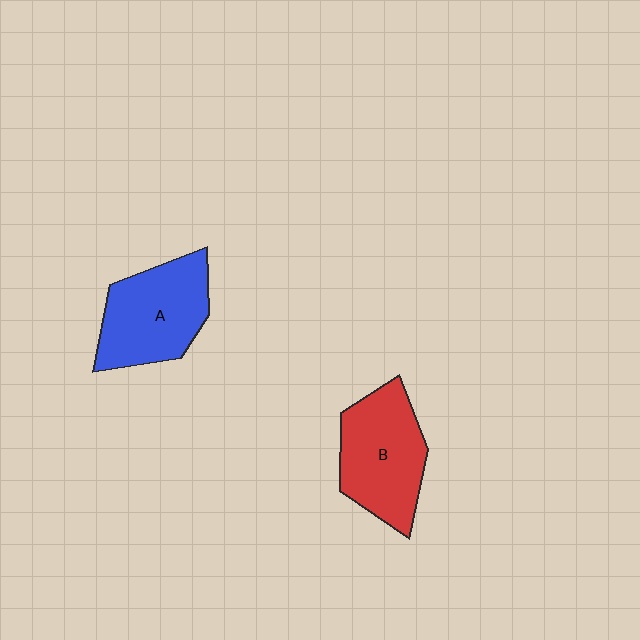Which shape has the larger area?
Shape B (red).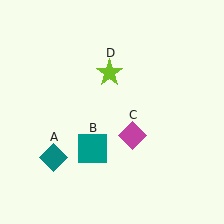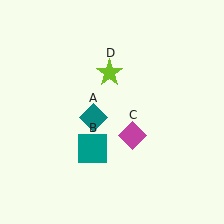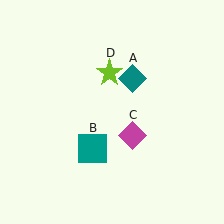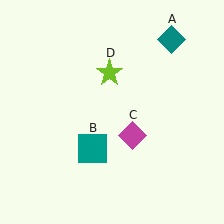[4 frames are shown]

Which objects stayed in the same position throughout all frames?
Teal square (object B) and magenta diamond (object C) and lime star (object D) remained stationary.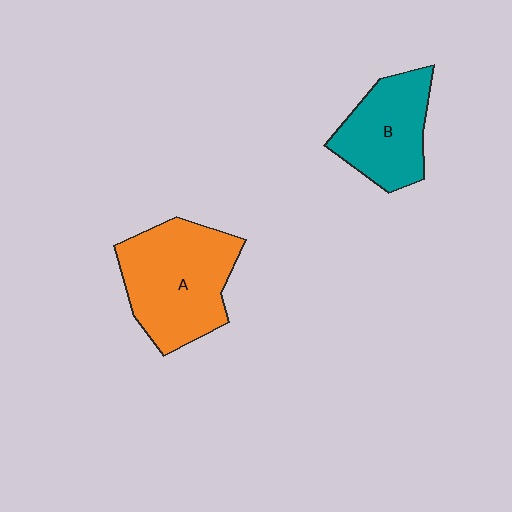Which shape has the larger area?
Shape A (orange).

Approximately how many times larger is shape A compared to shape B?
Approximately 1.4 times.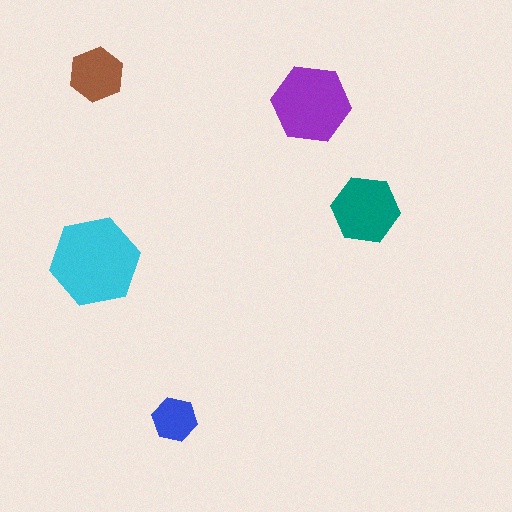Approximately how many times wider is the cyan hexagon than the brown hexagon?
About 1.5 times wider.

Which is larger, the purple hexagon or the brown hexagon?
The purple one.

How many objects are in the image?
There are 5 objects in the image.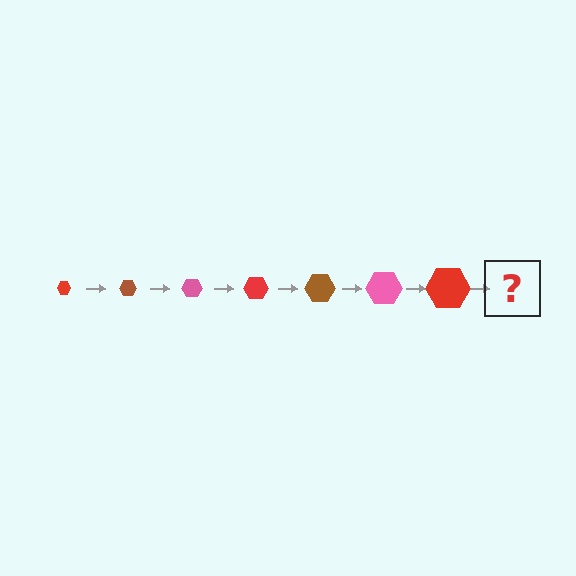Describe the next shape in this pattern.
It should be a brown hexagon, larger than the previous one.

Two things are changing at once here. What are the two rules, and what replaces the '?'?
The two rules are that the hexagon grows larger each step and the color cycles through red, brown, and pink. The '?' should be a brown hexagon, larger than the previous one.